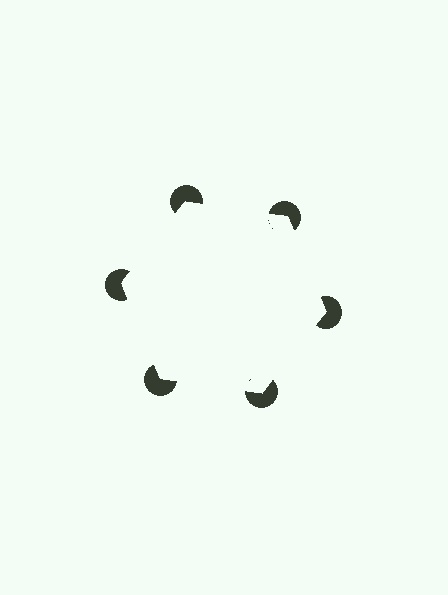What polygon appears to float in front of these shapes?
An illusory hexagon — its edges are inferred from the aligned wedge cuts in the pac-man discs, not physically drawn.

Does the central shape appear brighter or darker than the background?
It typically appears slightly brighter than the background, even though no actual brightness change is drawn.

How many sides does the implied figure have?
6 sides.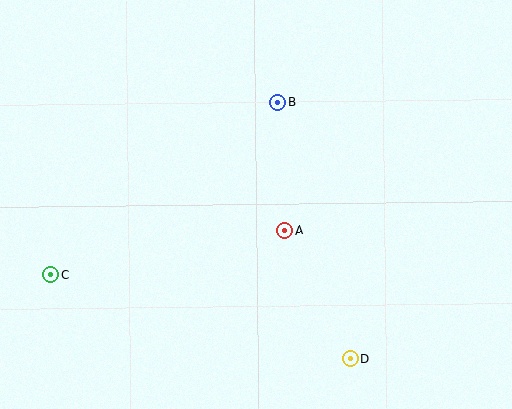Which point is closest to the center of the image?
Point A at (285, 230) is closest to the center.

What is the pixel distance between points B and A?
The distance between B and A is 128 pixels.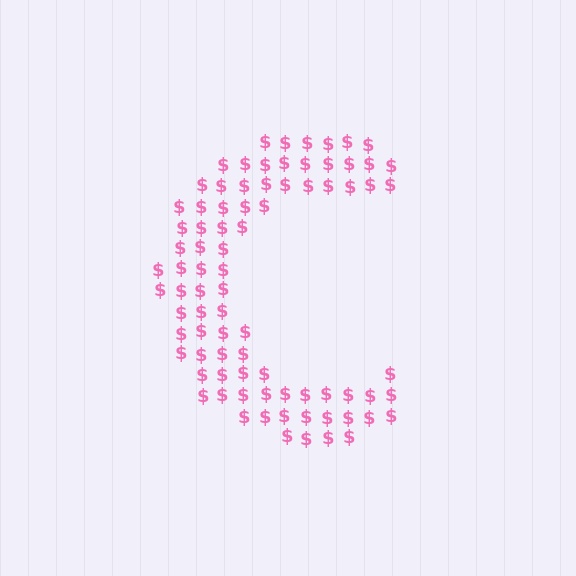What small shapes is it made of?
It is made of small dollar signs.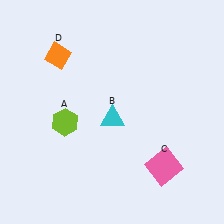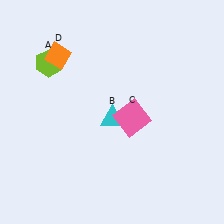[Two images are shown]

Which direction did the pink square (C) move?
The pink square (C) moved up.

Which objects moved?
The objects that moved are: the lime hexagon (A), the pink square (C).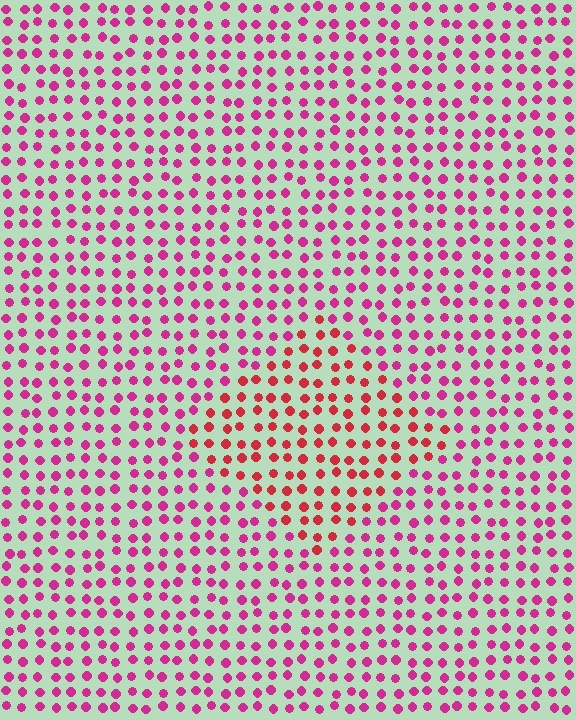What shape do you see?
I see a diamond.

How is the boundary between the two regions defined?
The boundary is defined purely by a slight shift in hue (about 31 degrees). Spacing, size, and orientation are identical on both sides.